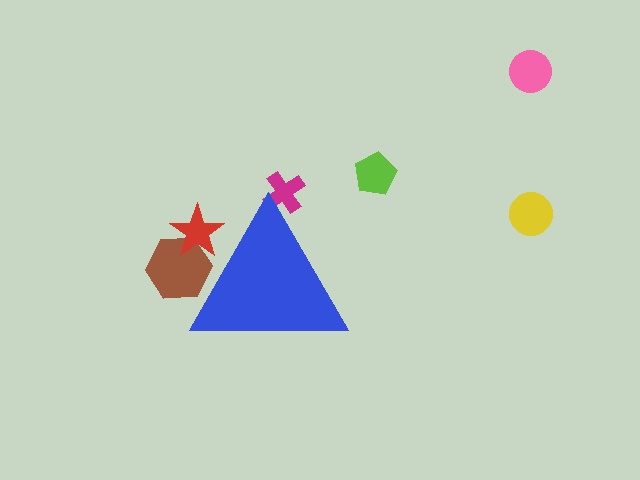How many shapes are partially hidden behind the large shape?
3 shapes are partially hidden.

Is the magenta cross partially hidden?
Yes, the magenta cross is partially hidden behind the blue triangle.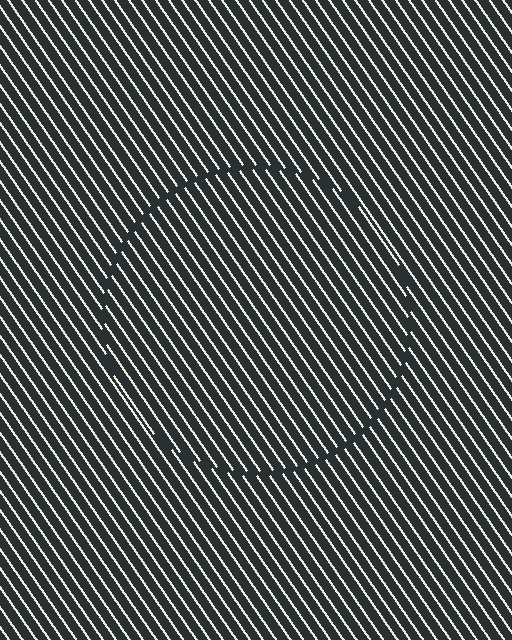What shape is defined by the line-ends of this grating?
An illusory circle. The interior of the shape contains the same grating, shifted by half a period — the contour is defined by the phase discontinuity where line-ends from the inner and outer gratings abut.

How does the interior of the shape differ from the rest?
The interior of the shape contains the same grating, shifted by half a period — the contour is defined by the phase discontinuity where line-ends from the inner and outer gratings abut.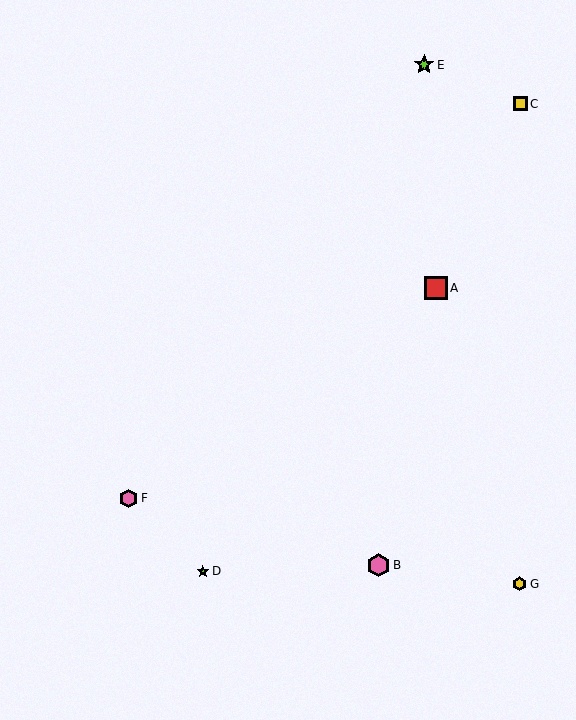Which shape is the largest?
The pink hexagon (labeled B) is the largest.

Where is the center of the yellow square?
The center of the yellow square is at (520, 104).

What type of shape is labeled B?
Shape B is a pink hexagon.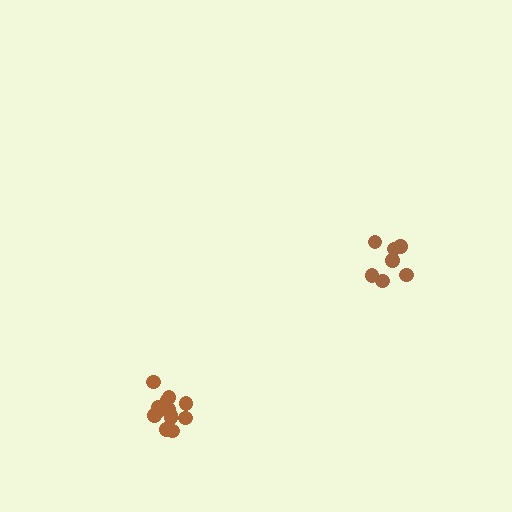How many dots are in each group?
Group 1: 13 dots, Group 2: 7 dots (20 total).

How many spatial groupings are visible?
There are 2 spatial groupings.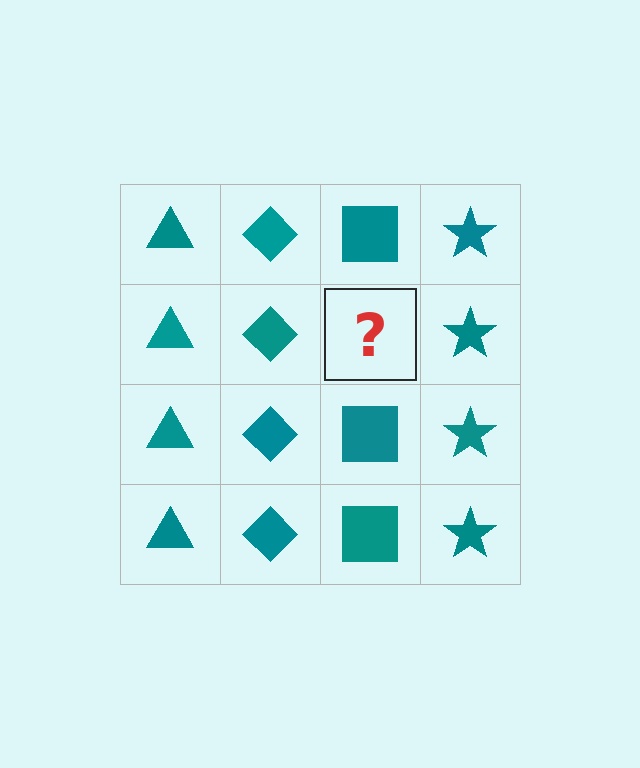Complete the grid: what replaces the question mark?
The question mark should be replaced with a teal square.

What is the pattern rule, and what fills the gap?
The rule is that each column has a consistent shape. The gap should be filled with a teal square.